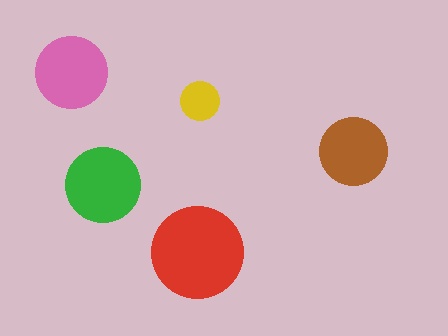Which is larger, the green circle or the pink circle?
The green one.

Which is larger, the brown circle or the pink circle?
The pink one.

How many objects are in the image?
There are 5 objects in the image.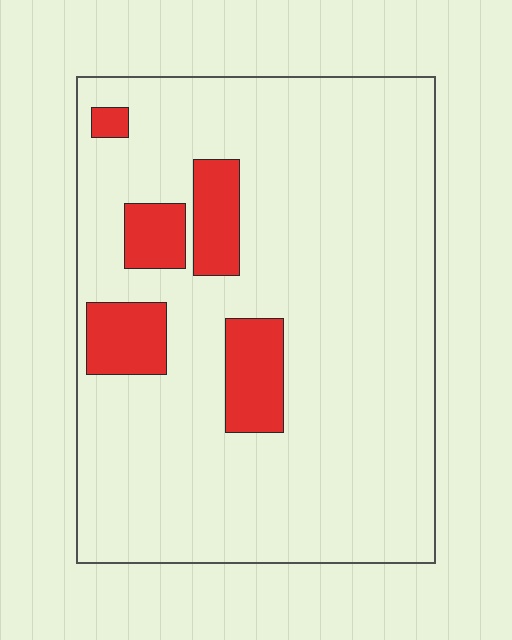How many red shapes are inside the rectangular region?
5.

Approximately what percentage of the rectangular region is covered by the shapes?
Approximately 15%.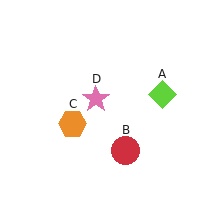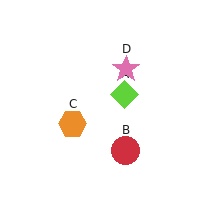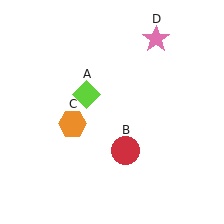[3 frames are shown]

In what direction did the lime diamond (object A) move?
The lime diamond (object A) moved left.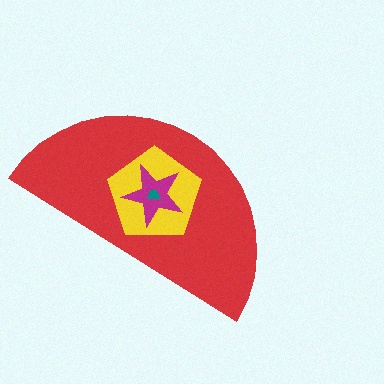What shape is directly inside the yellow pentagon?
The magenta star.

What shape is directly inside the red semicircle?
The yellow pentagon.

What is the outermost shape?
The red semicircle.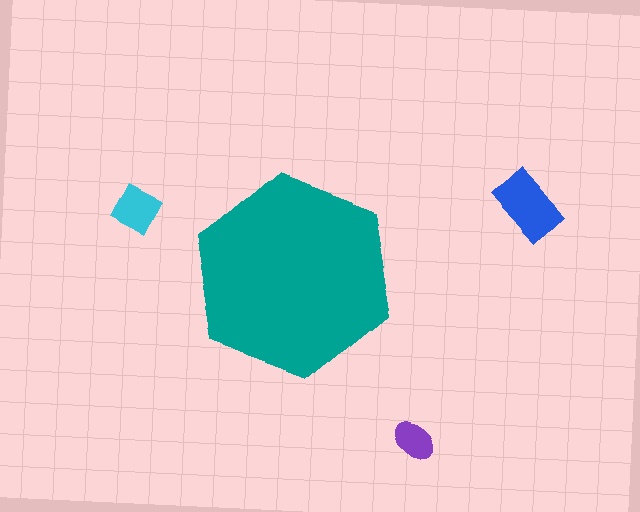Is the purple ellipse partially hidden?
No, the purple ellipse is fully visible.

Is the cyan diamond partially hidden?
No, the cyan diamond is fully visible.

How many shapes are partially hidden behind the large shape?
0 shapes are partially hidden.